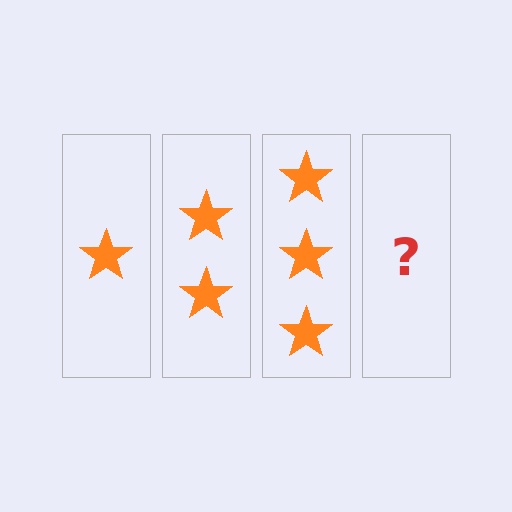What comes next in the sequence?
The next element should be 4 stars.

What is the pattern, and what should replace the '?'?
The pattern is that each step adds one more star. The '?' should be 4 stars.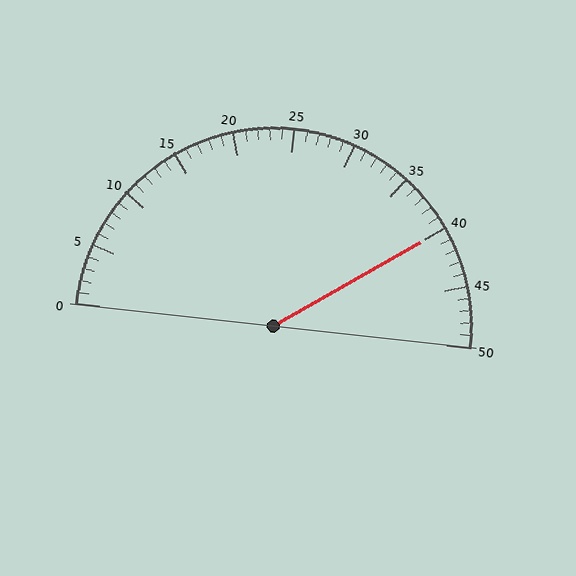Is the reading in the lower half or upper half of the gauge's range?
The reading is in the upper half of the range (0 to 50).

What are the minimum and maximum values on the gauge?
The gauge ranges from 0 to 50.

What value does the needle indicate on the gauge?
The needle indicates approximately 40.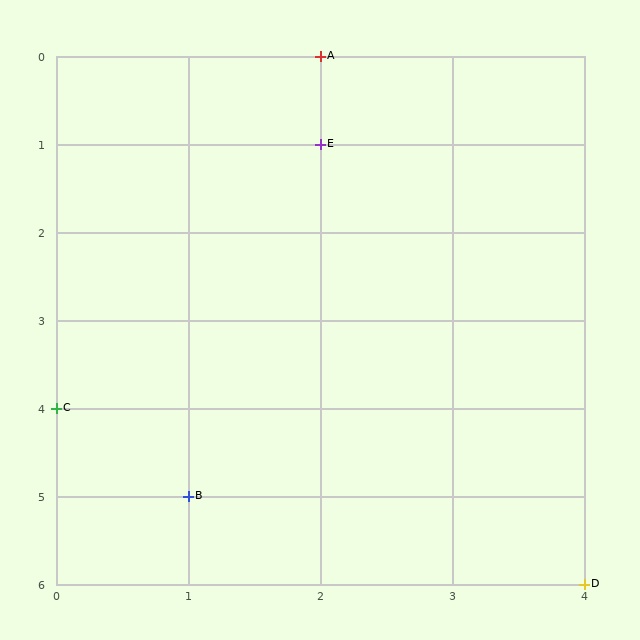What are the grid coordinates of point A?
Point A is at grid coordinates (2, 0).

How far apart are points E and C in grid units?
Points E and C are 2 columns and 3 rows apart (about 3.6 grid units diagonally).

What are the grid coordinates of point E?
Point E is at grid coordinates (2, 1).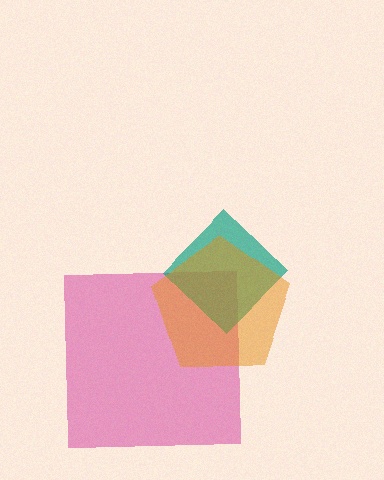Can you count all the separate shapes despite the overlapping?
Yes, there are 3 separate shapes.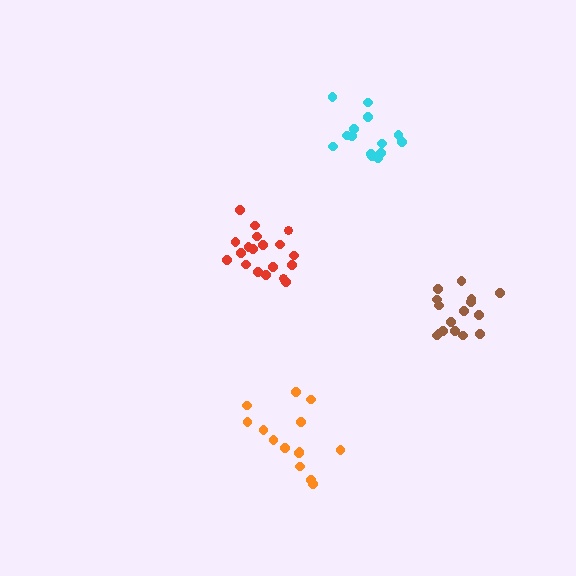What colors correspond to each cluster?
The clusters are colored: cyan, red, orange, brown.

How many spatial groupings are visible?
There are 4 spatial groupings.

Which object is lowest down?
The orange cluster is bottommost.